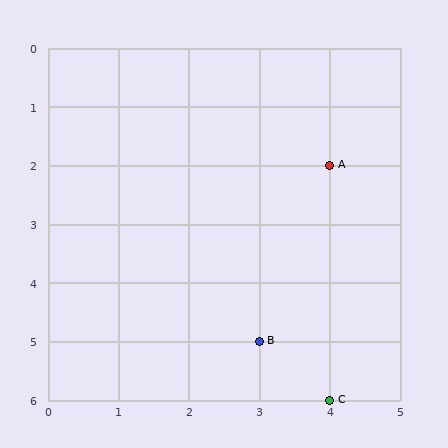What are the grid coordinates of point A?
Point A is at grid coordinates (4, 2).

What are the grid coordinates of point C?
Point C is at grid coordinates (4, 6).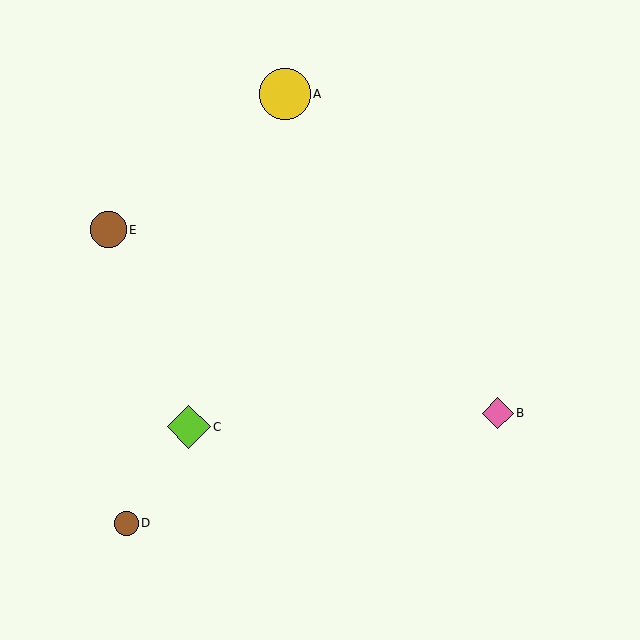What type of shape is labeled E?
Shape E is a brown circle.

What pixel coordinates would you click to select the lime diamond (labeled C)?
Click at (189, 427) to select the lime diamond C.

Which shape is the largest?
The yellow circle (labeled A) is the largest.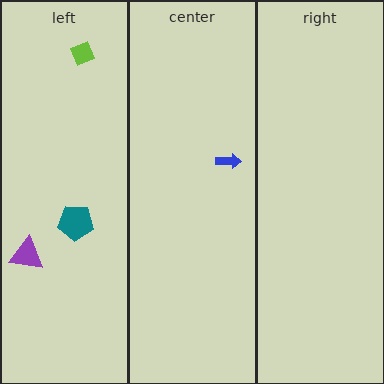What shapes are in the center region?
The blue arrow.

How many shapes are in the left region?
3.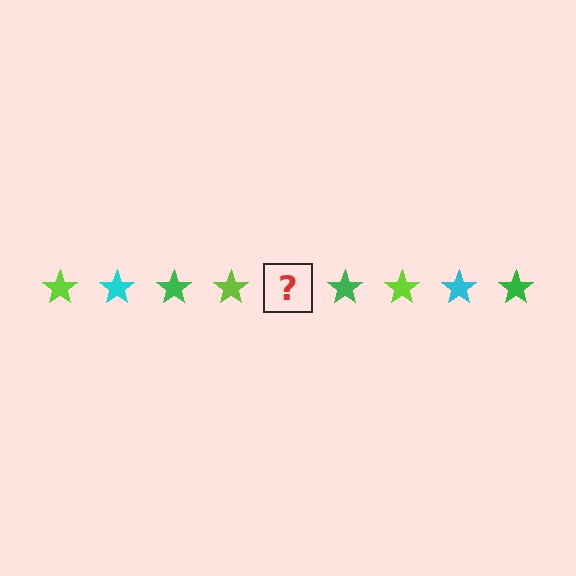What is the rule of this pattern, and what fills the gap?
The rule is that the pattern cycles through lime, cyan, green stars. The gap should be filled with a cyan star.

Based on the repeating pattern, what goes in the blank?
The blank should be a cyan star.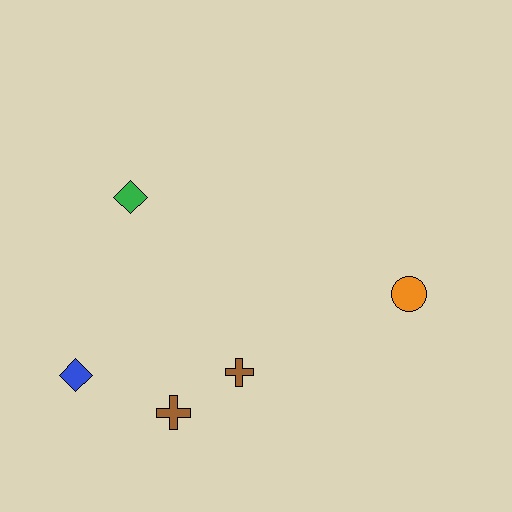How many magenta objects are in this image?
There are no magenta objects.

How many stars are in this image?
There are no stars.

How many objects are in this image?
There are 5 objects.